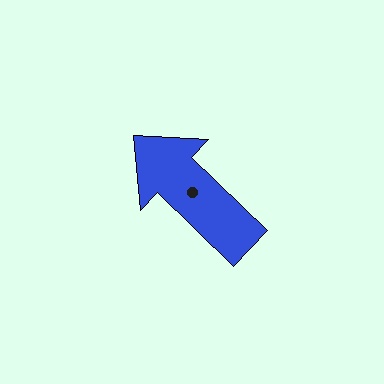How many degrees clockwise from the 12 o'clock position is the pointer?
Approximately 314 degrees.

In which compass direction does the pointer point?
Northwest.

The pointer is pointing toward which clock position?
Roughly 10 o'clock.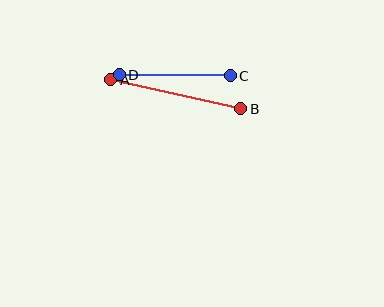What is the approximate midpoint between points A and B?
The midpoint is at approximately (176, 94) pixels.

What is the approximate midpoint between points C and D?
The midpoint is at approximately (175, 75) pixels.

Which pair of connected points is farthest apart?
Points A and B are farthest apart.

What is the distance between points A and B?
The distance is approximately 133 pixels.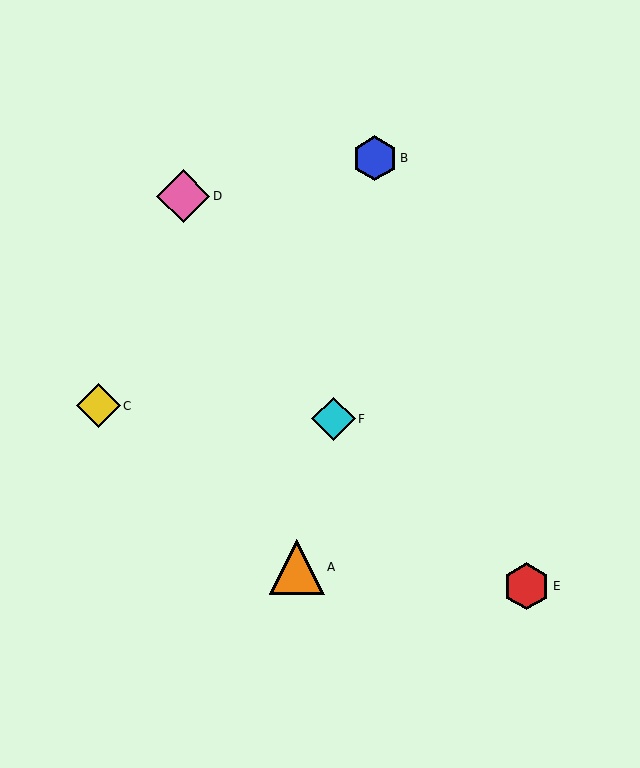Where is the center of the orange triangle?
The center of the orange triangle is at (297, 567).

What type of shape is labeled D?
Shape D is a pink diamond.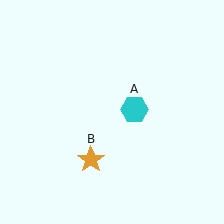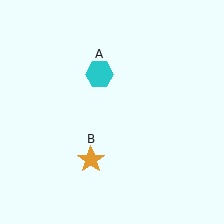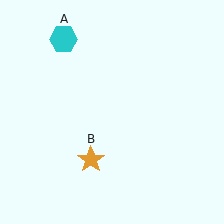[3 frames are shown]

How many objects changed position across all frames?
1 object changed position: cyan hexagon (object A).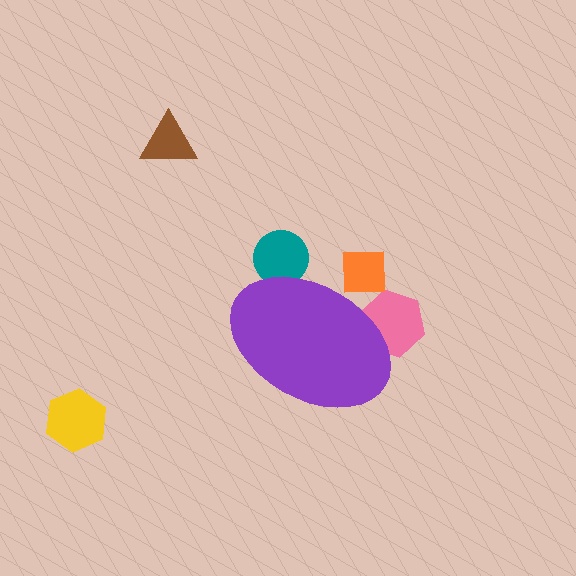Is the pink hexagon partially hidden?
Yes, the pink hexagon is partially hidden behind the purple ellipse.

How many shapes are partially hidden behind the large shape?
3 shapes are partially hidden.